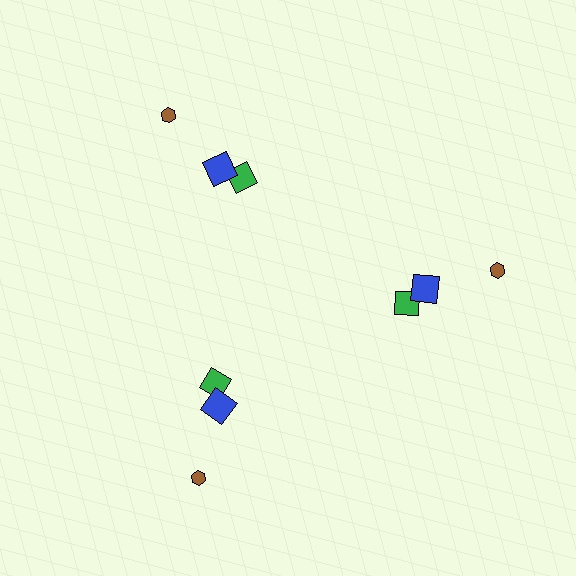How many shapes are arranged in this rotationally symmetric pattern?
There are 9 shapes, arranged in 3 groups of 3.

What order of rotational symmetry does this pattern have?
This pattern has 3-fold rotational symmetry.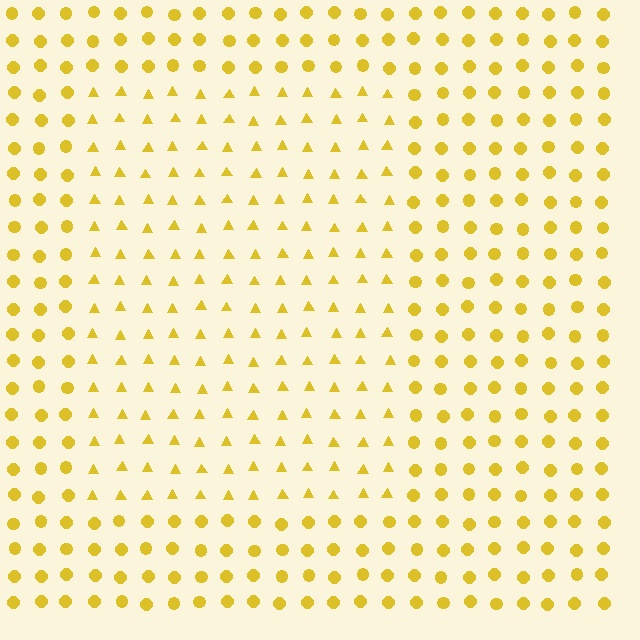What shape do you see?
I see a rectangle.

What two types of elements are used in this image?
The image uses triangles inside the rectangle region and circles outside it.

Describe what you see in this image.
The image is filled with small yellow elements arranged in a uniform grid. A rectangle-shaped region contains triangles, while the surrounding area contains circles. The boundary is defined purely by the change in element shape.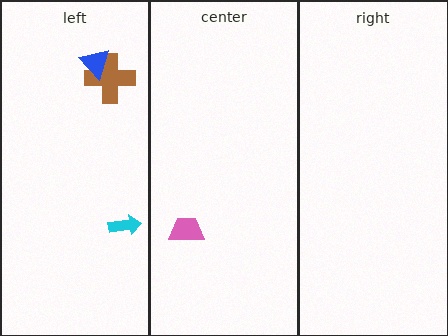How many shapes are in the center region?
1.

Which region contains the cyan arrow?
The left region.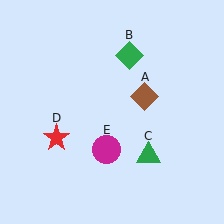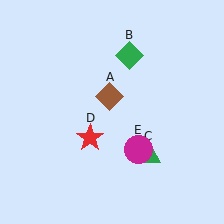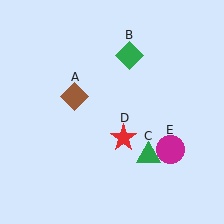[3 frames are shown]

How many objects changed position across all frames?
3 objects changed position: brown diamond (object A), red star (object D), magenta circle (object E).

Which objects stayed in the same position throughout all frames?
Green diamond (object B) and green triangle (object C) remained stationary.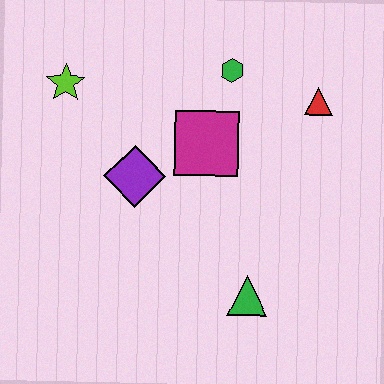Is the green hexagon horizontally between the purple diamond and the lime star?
No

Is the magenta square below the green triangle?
No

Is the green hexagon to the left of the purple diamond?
No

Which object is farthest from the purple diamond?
The red triangle is farthest from the purple diamond.